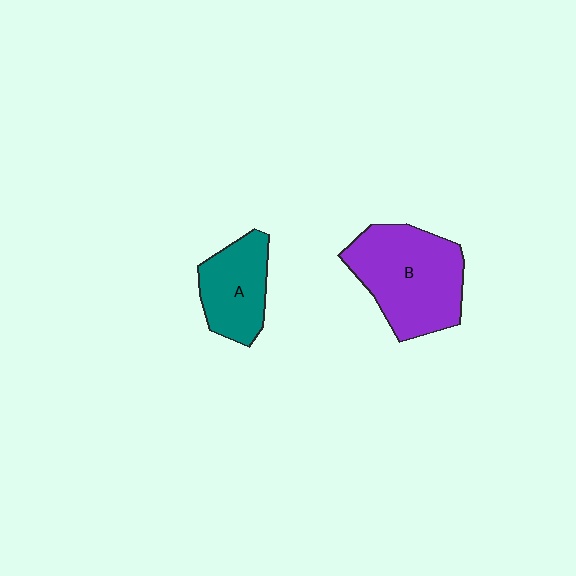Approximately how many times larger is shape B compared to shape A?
Approximately 1.7 times.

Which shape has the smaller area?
Shape A (teal).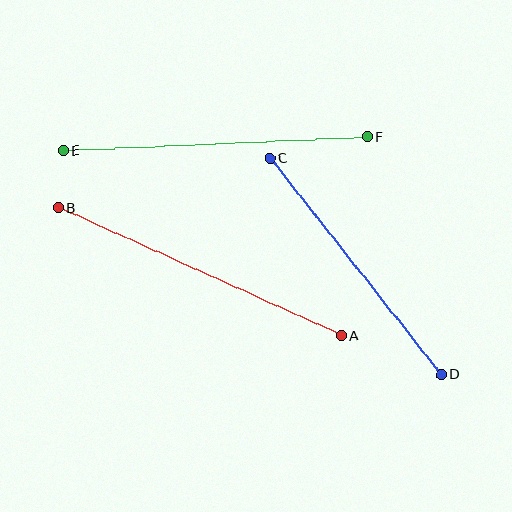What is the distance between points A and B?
The distance is approximately 311 pixels.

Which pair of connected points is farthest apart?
Points A and B are farthest apart.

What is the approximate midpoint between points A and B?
The midpoint is at approximately (200, 272) pixels.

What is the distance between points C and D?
The distance is approximately 276 pixels.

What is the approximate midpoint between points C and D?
The midpoint is at approximately (355, 267) pixels.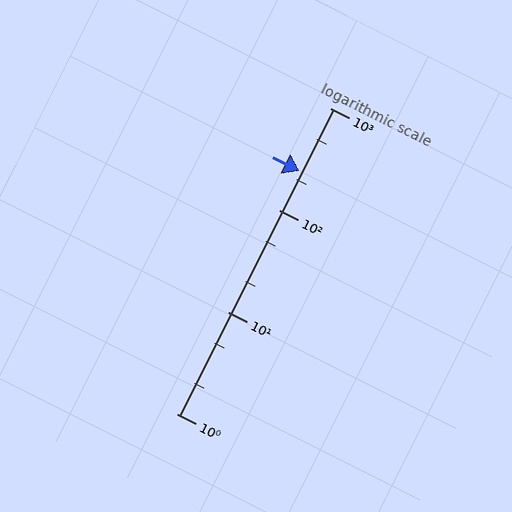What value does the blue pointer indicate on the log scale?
The pointer indicates approximately 240.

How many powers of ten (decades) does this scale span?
The scale spans 3 decades, from 1 to 1000.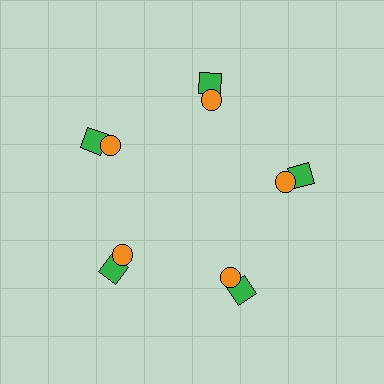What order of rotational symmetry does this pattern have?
This pattern has 5-fold rotational symmetry.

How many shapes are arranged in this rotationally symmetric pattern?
There are 10 shapes, arranged in 5 groups of 2.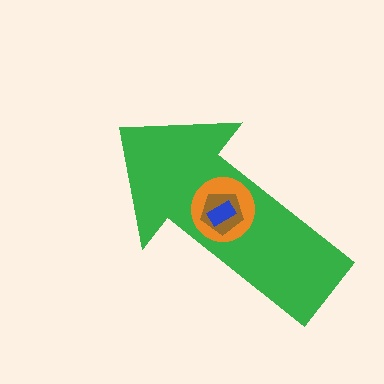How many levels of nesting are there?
4.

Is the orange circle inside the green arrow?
Yes.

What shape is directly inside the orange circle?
The brown pentagon.